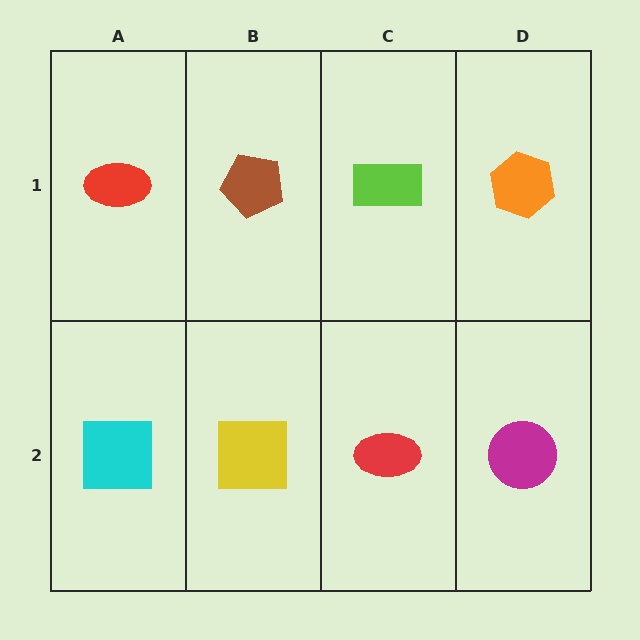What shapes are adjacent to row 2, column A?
A red ellipse (row 1, column A), a yellow square (row 2, column B).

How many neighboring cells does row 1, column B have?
3.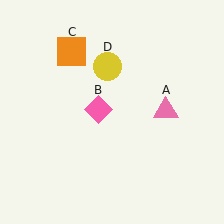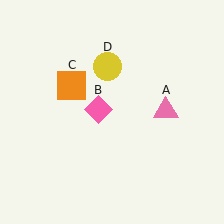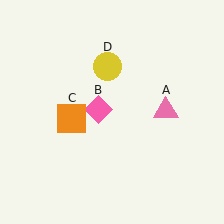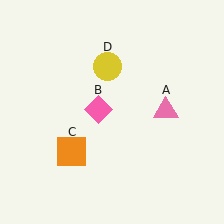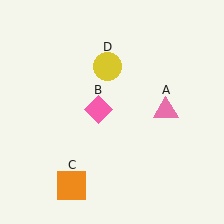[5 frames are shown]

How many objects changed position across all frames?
1 object changed position: orange square (object C).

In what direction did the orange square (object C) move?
The orange square (object C) moved down.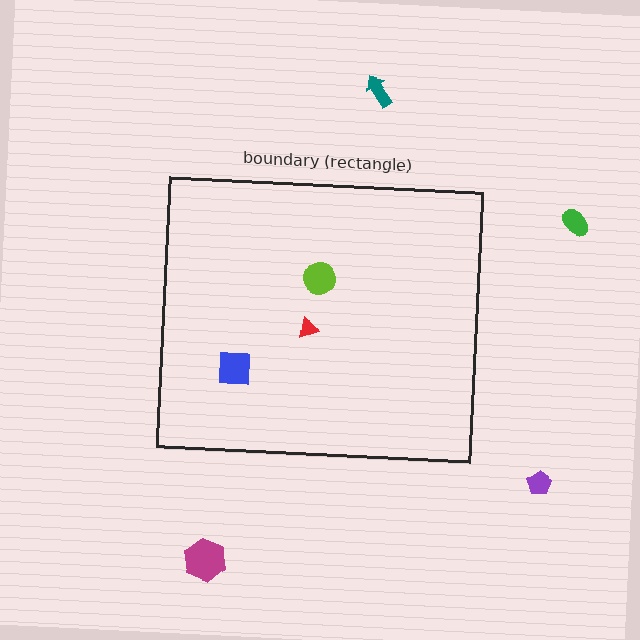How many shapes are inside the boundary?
3 inside, 4 outside.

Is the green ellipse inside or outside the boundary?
Outside.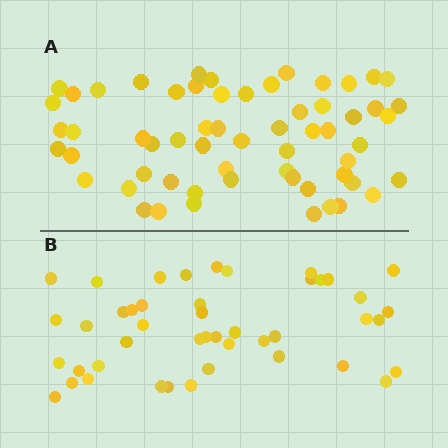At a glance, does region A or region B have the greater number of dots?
Region A (the top region) has more dots.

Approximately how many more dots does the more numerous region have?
Region A has approximately 15 more dots than region B.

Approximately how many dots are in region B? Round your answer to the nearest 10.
About 40 dots. (The exact count is 45, which rounds to 40.)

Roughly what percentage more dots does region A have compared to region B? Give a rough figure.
About 35% more.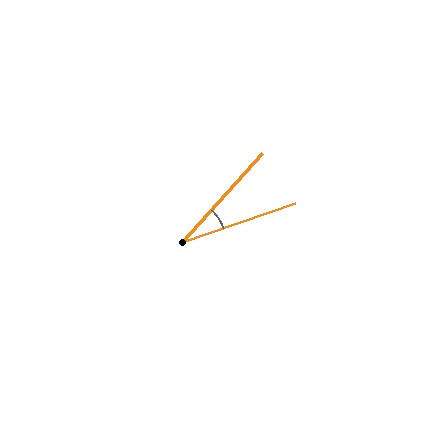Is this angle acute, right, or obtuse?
It is acute.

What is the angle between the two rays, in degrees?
Approximately 29 degrees.